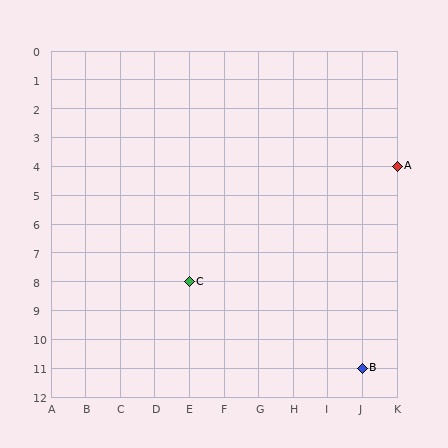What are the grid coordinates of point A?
Point A is at grid coordinates (K, 4).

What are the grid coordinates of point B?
Point B is at grid coordinates (J, 11).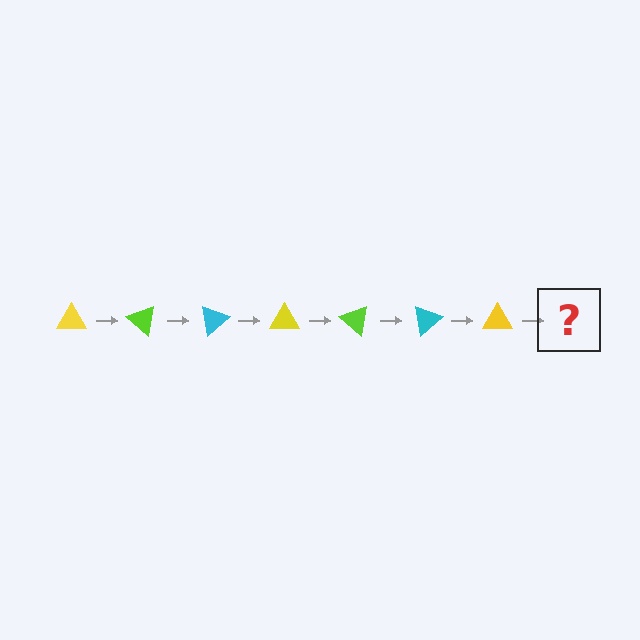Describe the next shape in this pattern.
It should be a lime triangle, rotated 280 degrees from the start.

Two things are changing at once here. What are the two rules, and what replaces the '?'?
The two rules are that it rotates 40 degrees each step and the color cycles through yellow, lime, and cyan. The '?' should be a lime triangle, rotated 280 degrees from the start.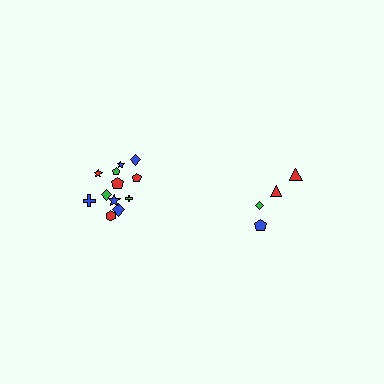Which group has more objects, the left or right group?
The left group.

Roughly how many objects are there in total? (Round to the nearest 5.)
Roughly 15 objects in total.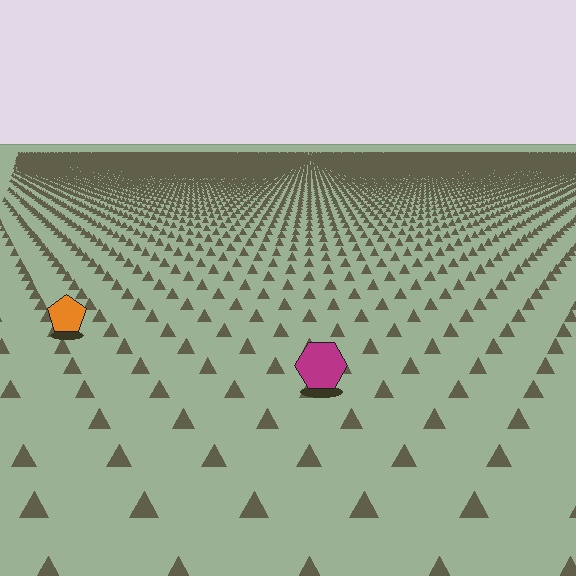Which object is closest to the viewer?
The magenta hexagon is closest. The texture marks near it are larger and more spread out.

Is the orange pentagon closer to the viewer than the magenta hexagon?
No. The magenta hexagon is closer — you can tell from the texture gradient: the ground texture is coarser near it.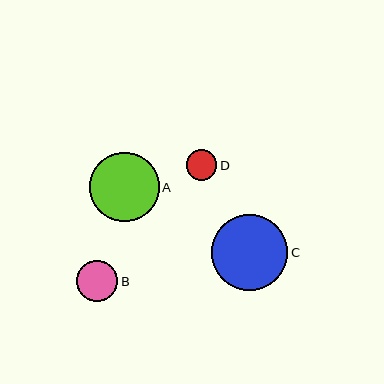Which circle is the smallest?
Circle D is the smallest with a size of approximately 31 pixels.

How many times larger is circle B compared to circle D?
Circle B is approximately 1.3 times the size of circle D.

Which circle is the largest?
Circle C is the largest with a size of approximately 76 pixels.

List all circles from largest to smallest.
From largest to smallest: C, A, B, D.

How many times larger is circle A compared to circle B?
Circle A is approximately 1.7 times the size of circle B.